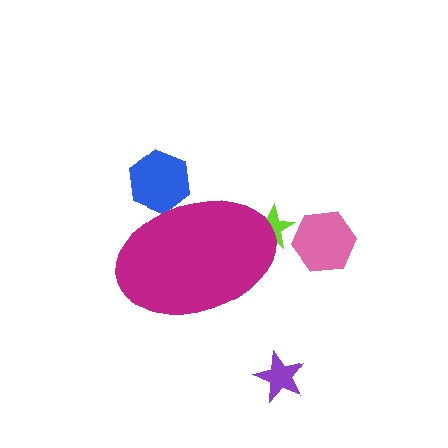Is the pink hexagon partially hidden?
No, the pink hexagon is fully visible.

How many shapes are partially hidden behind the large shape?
2 shapes are partially hidden.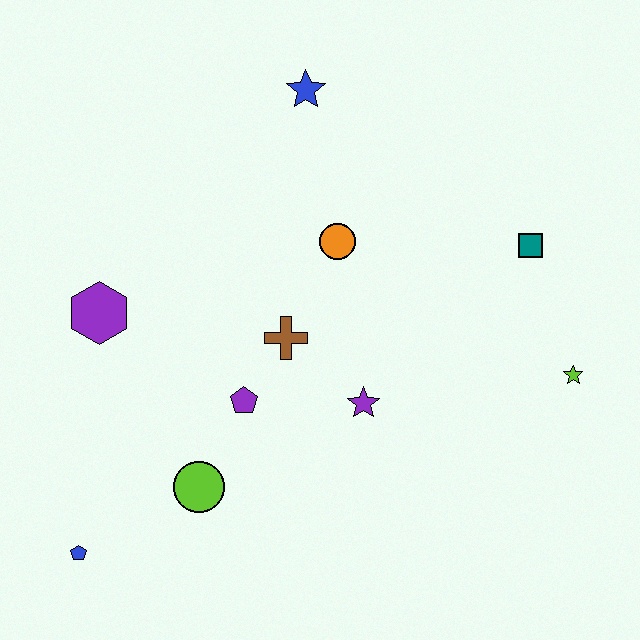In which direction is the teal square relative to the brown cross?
The teal square is to the right of the brown cross.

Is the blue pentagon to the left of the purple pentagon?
Yes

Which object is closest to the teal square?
The lime star is closest to the teal square.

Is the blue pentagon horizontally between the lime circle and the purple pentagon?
No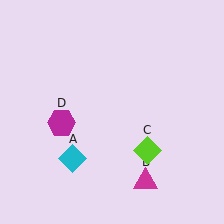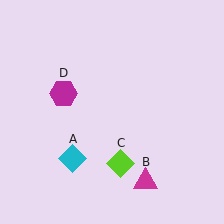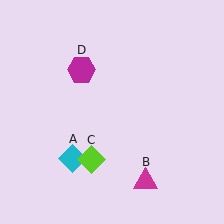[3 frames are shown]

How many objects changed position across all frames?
2 objects changed position: lime diamond (object C), magenta hexagon (object D).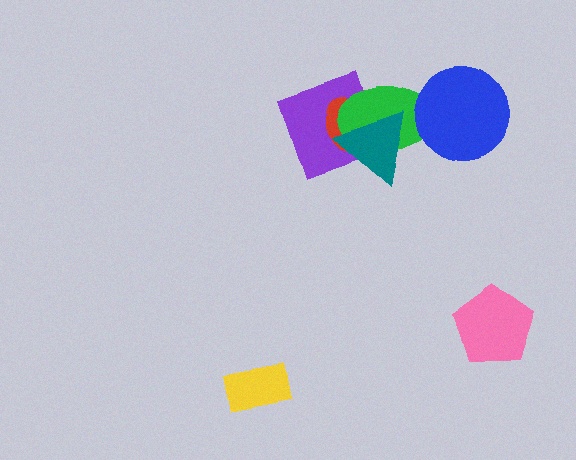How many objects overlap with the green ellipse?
4 objects overlap with the green ellipse.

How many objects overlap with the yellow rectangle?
0 objects overlap with the yellow rectangle.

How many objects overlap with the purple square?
3 objects overlap with the purple square.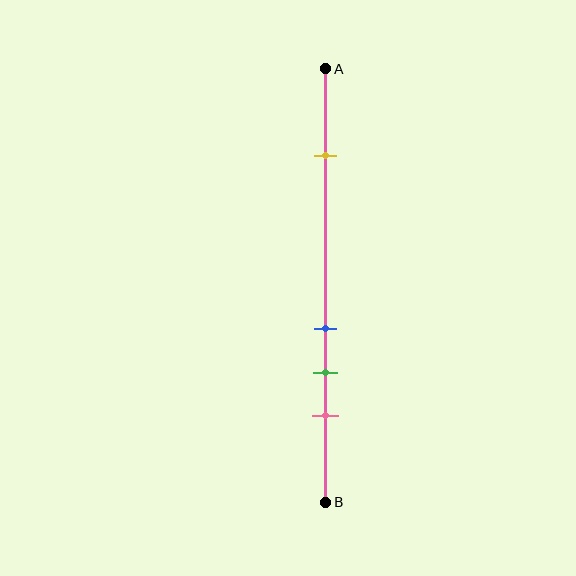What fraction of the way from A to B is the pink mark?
The pink mark is approximately 80% (0.8) of the way from A to B.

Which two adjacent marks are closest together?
The blue and green marks are the closest adjacent pair.